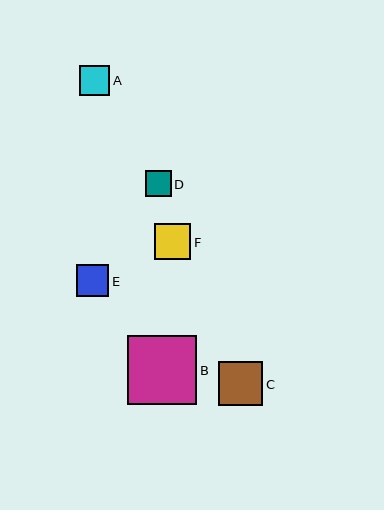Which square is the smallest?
Square D is the smallest with a size of approximately 26 pixels.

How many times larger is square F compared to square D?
Square F is approximately 1.4 times the size of square D.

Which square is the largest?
Square B is the largest with a size of approximately 69 pixels.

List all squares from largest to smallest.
From largest to smallest: B, C, F, E, A, D.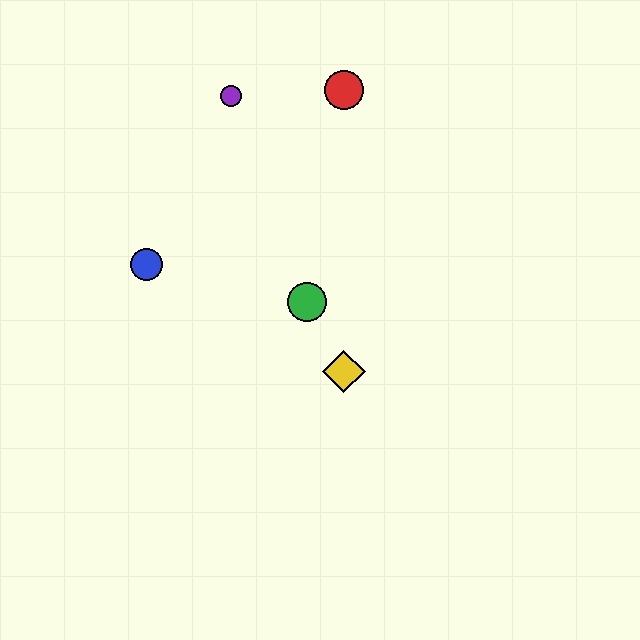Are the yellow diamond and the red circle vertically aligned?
Yes, both are at x≈344.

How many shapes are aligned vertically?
2 shapes (the red circle, the yellow diamond) are aligned vertically.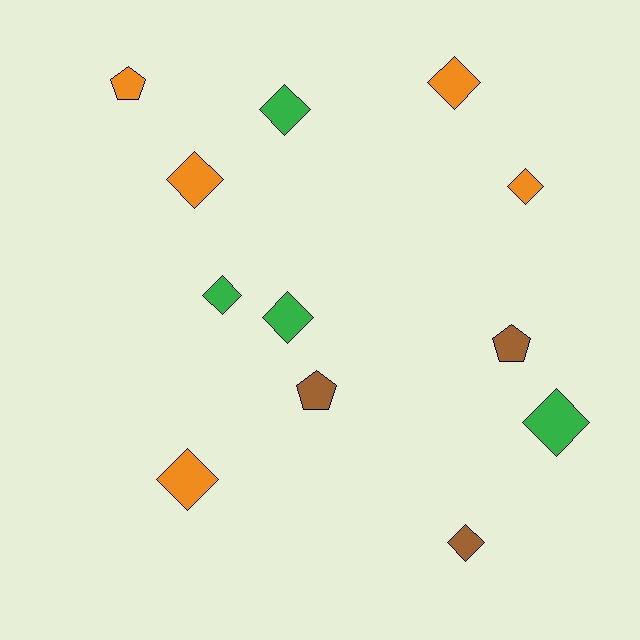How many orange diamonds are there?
There are 4 orange diamonds.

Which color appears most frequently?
Orange, with 5 objects.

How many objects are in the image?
There are 12 objects.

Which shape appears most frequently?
Diamond, with 9 objects.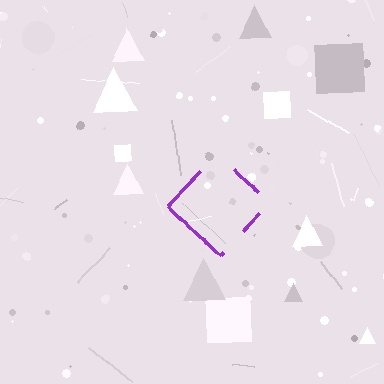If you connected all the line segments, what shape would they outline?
They would outline a diamond.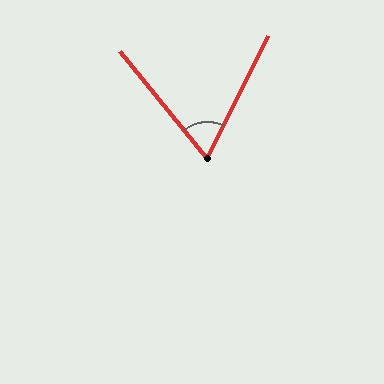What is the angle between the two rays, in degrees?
Approximately 66 degrees.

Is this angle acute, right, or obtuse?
It is acute.